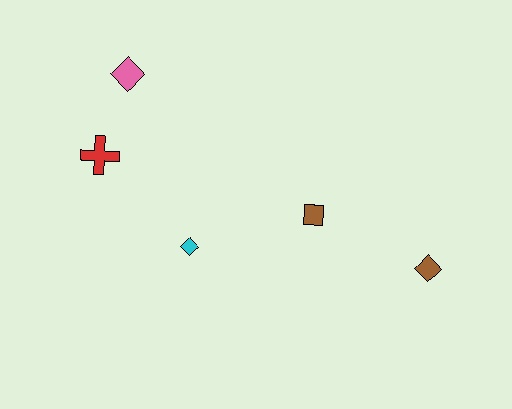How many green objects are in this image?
There are no green objects.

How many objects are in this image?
There are 5 objects.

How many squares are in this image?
There is 1 square.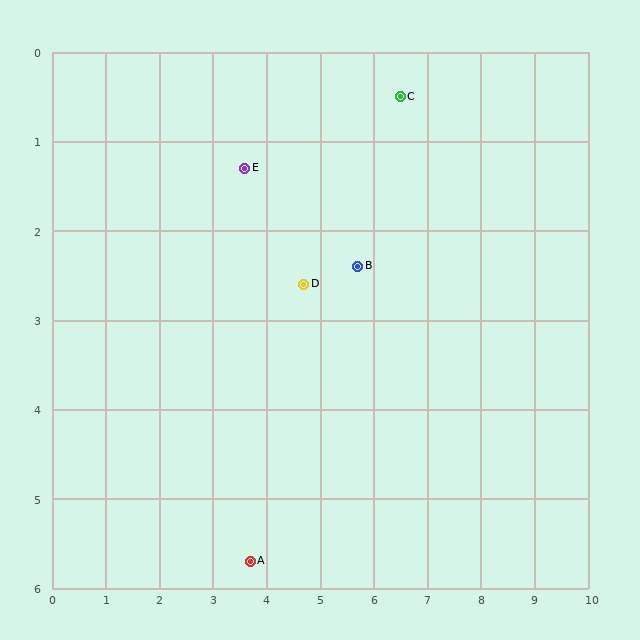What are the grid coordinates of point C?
Point C is at approximately (6.5, 0.5).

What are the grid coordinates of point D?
Point D is at approximately (4.7, 2.6).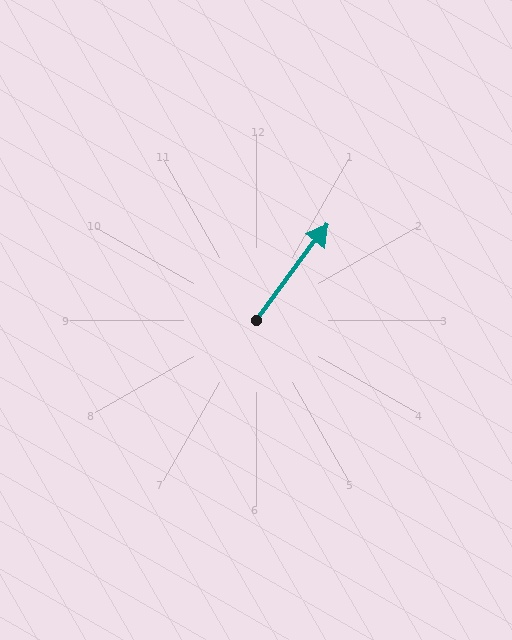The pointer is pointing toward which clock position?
Roughly 1 o'clock.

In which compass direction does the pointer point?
Northeast.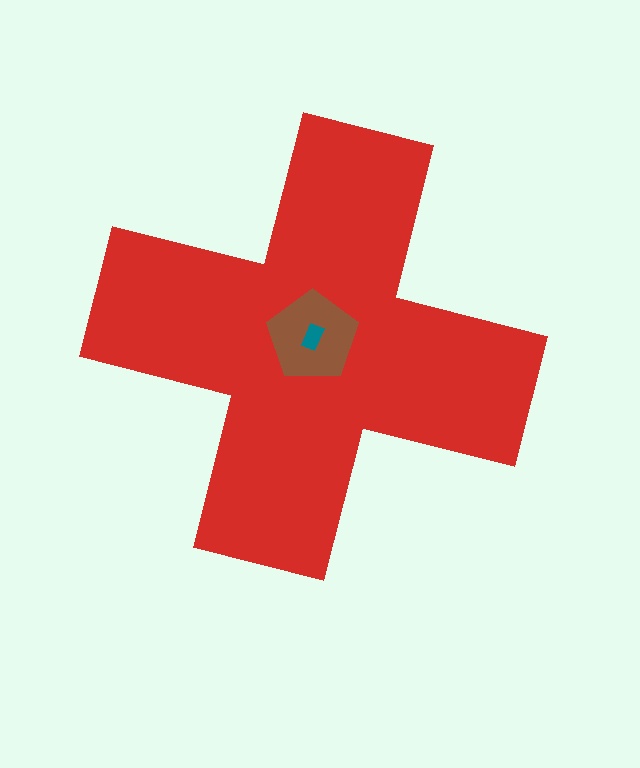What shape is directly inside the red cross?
The brown pentagon.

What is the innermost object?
The teal rectangle.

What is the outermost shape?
The red cross.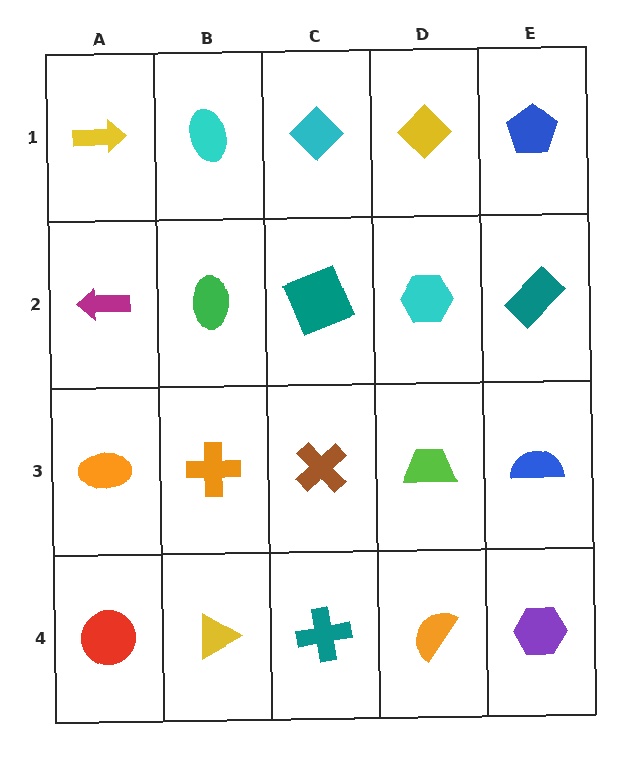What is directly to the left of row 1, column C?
A cyan ellipse.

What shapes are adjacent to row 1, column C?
A teal square (row 2, column C), a cyan ellipse (row 1, column B), a yellow diamond (row 1, column D).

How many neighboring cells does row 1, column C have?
3.